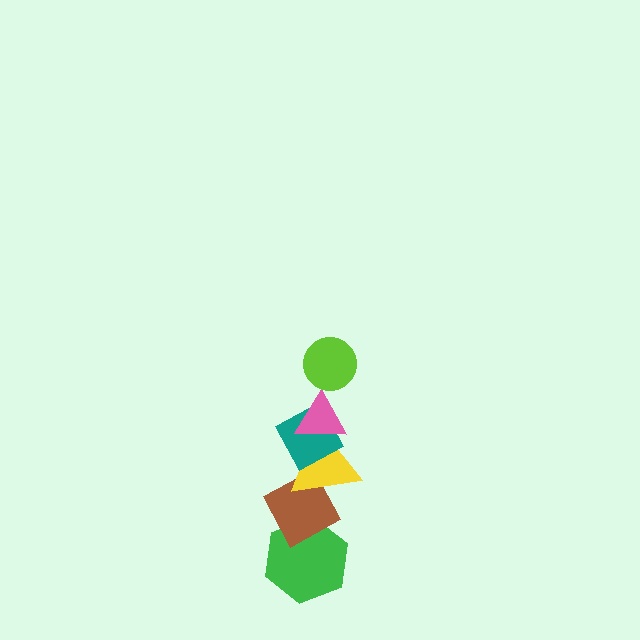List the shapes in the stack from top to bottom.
From top to bottom: the lime circle, the pink triangle, the teal diamond, the yellow triangle, the brown diamond, the green hexagon.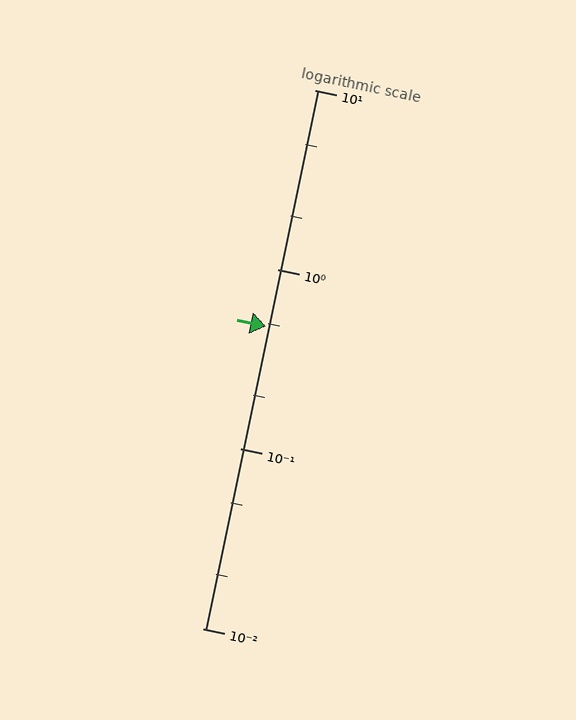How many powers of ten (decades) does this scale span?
The scale spans 3 decades, from 0.01 to 10.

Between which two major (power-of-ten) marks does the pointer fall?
The pointer is between 0.1 and 1.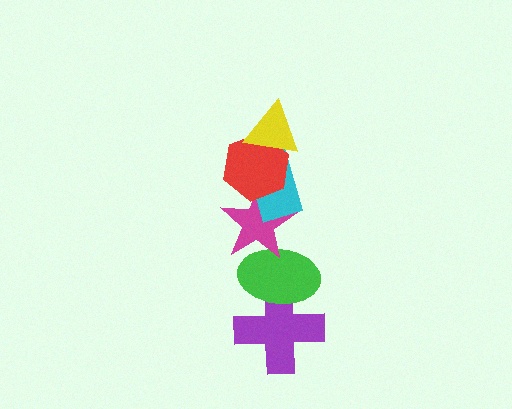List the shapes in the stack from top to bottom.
From top to bottom: the yellow triangle, the red hexagon, the cyan rectangle, the magenta star, the green ellipse, the purple cross.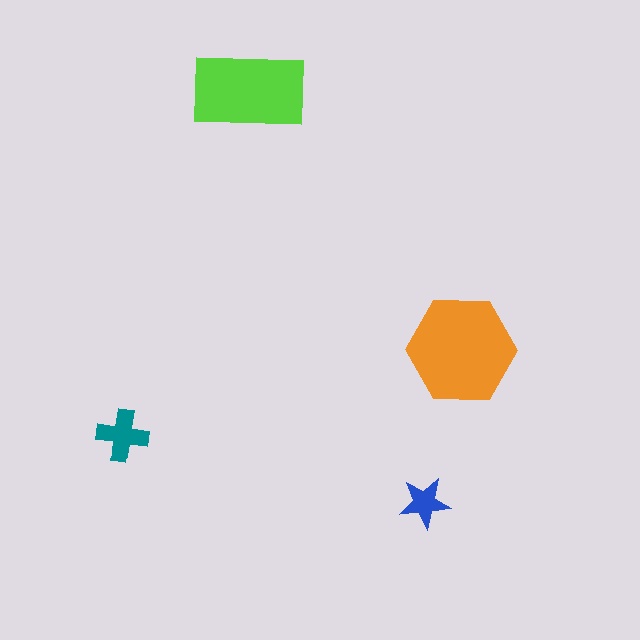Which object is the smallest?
The blue star.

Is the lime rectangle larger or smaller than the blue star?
Larger.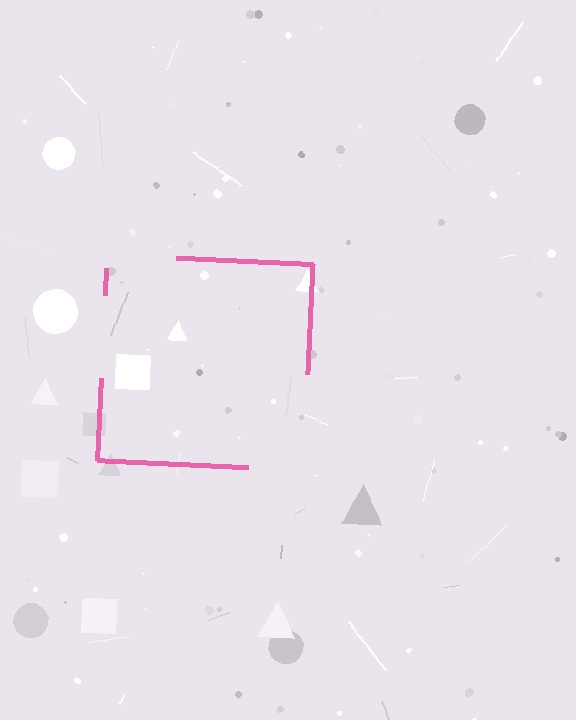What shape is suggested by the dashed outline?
The dashed outline suggests a square.